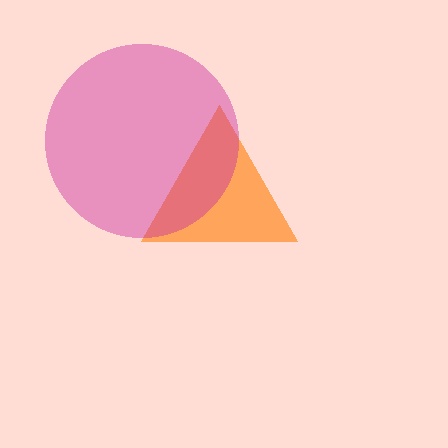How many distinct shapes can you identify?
There are 2 distinct shapes: an orange triangle, a magenta circle.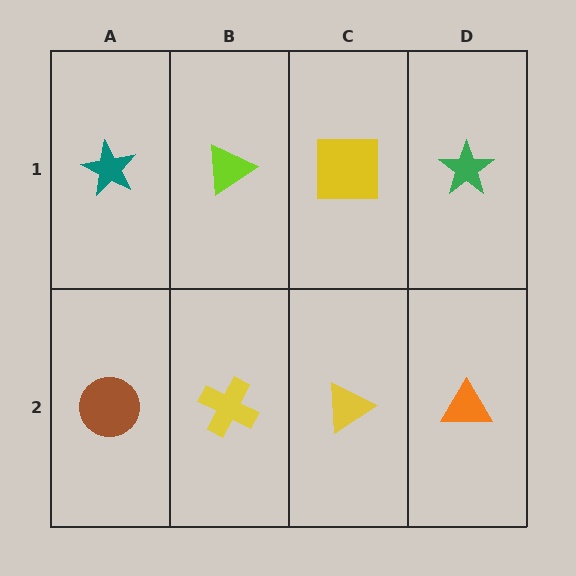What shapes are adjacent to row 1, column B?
A yellow cross (row 2, column B), a teal star (row 1, column A), a yellow square (row 1, column C).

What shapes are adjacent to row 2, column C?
A yellow square (row 1, column C), a yellow cross (row 2, column B), an orange triangle (row 2, column D).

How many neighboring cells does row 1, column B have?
3.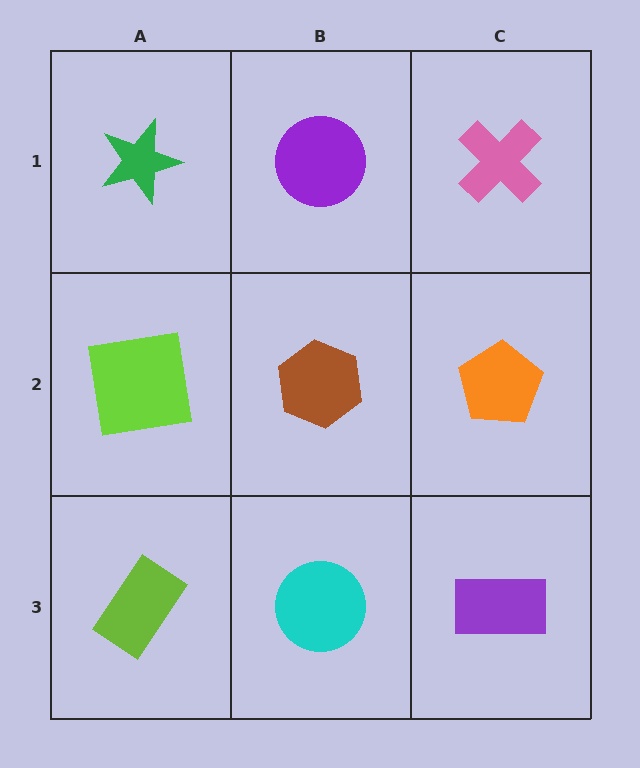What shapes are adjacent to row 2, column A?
A green star (row 1, column A), a lime rectangle (row 3, column A), a brown hexagon (row 2, column B).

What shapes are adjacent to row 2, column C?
A pink cross (row 1, column C), a purple rectangle (row 3, column C), a brown hexagon (row 2, column B).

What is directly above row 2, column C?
A pink cross.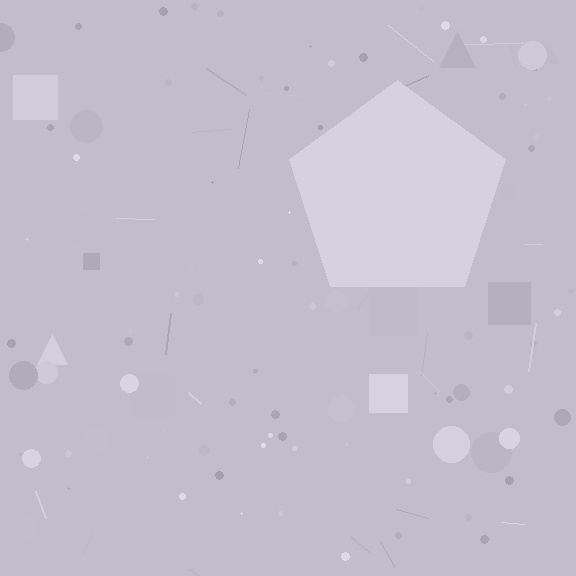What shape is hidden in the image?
A pentagon is hidden in the image.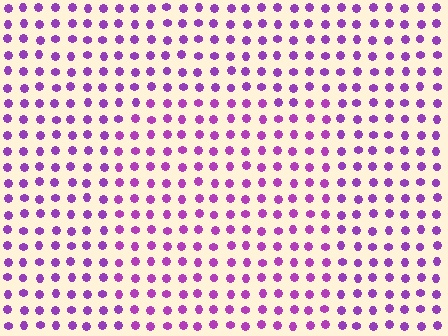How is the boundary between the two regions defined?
The boundary is defined purely by a slight shift in hue (about 15 degrees). Spacing, size, and orientation are identical on both sides.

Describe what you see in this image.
The image is filled with small purple elements in a uniform arrangement. A rectangle-shaped region is visible where the elements are tinted to a slightly different hue, forming a subtle color boundary.